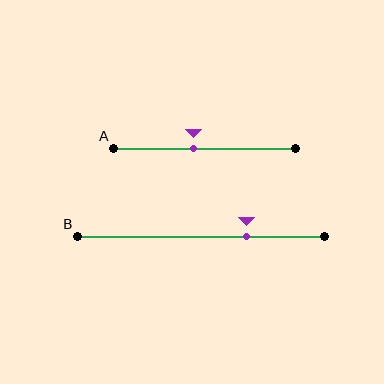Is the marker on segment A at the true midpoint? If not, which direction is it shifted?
No, the marker on segment A is shifted to the left by about 6% of the segment length.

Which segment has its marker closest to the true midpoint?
Segment A has its marker closest to the true midpoint.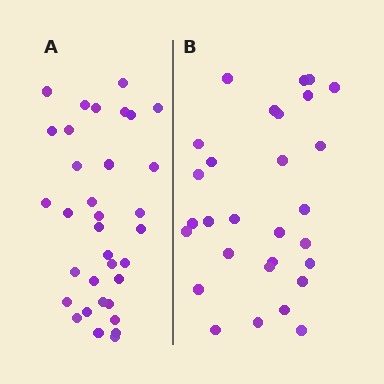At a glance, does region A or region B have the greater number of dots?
Region A (the left region) has more dots.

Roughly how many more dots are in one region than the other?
Region A has about 5 more dots than region B.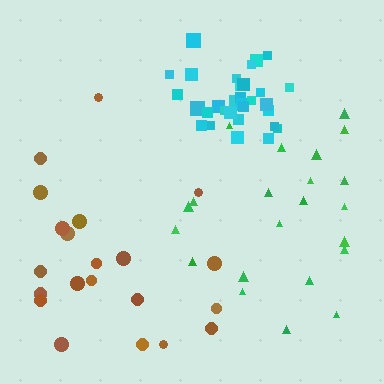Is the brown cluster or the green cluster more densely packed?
Brown.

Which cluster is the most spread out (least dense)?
Green.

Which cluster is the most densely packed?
Cyan.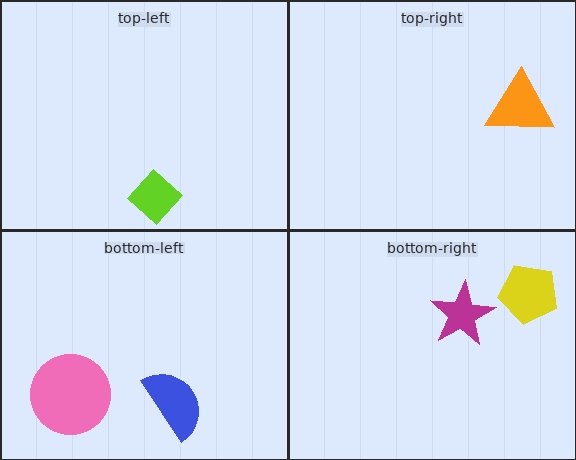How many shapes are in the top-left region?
1.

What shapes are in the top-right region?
The orange triangle.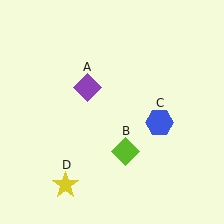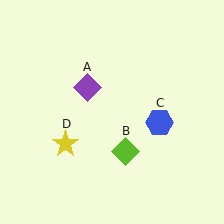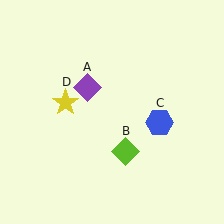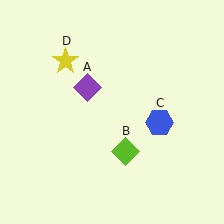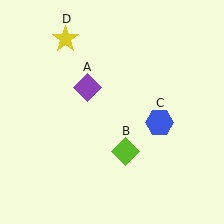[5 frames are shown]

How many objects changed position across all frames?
1 object changed position: yellow star (object D).